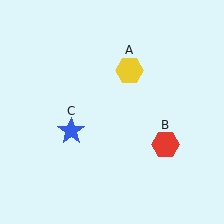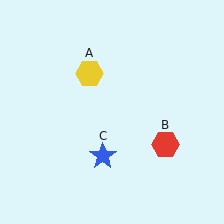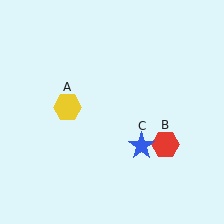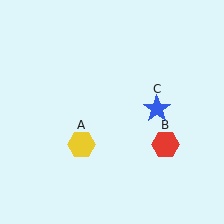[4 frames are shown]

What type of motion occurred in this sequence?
The yellow hexagon (object A), blue star (object C) rotated counterclockwise around the center of the scene.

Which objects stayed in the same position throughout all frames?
Red hexagon (object B) remained stationary.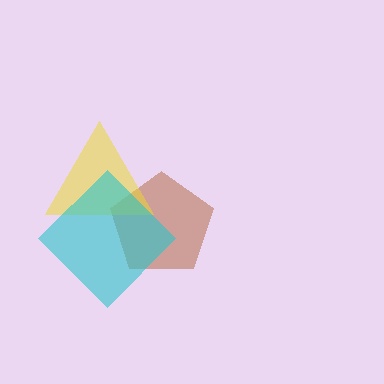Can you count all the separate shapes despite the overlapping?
Yes, there are 3 separate shapes.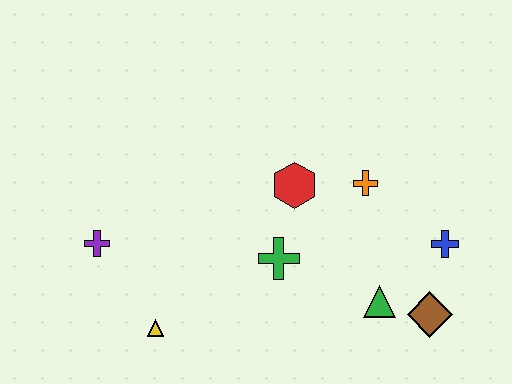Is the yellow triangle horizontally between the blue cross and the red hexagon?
No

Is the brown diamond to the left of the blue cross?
Yes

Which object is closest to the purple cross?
The yellow triangle is closest to the purple cross.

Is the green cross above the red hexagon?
No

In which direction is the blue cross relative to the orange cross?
The blue cross is to the right of the orange cross.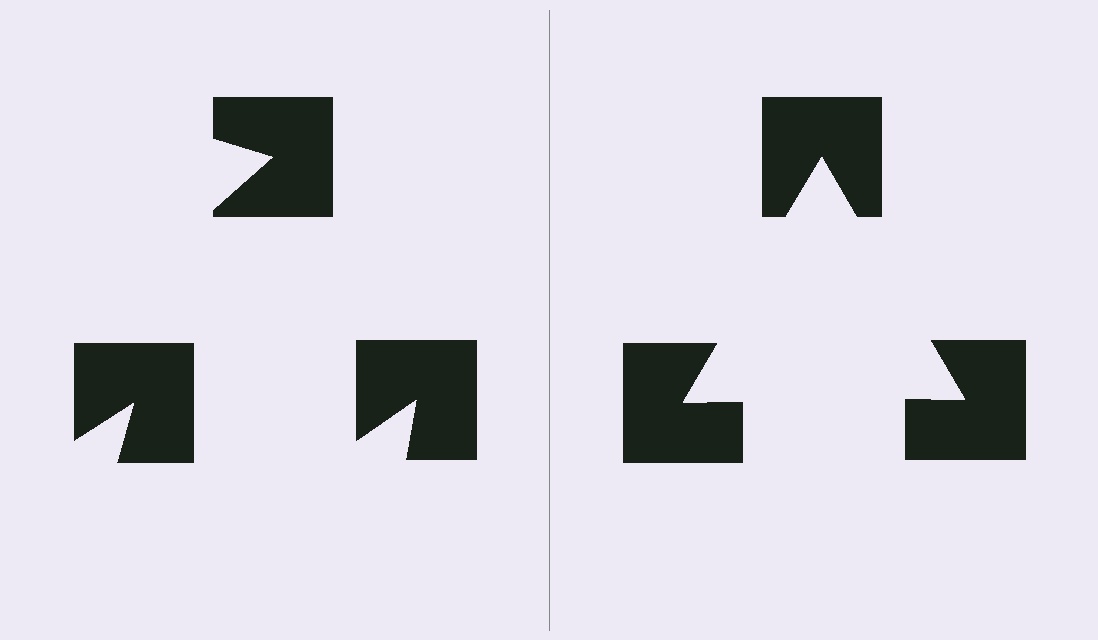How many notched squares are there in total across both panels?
6 — 3 on each side.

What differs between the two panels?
The notched squares are positioned identically on both sides; only the wedge orientations differ. On the right they align to a triangle; on the left they are misaligned.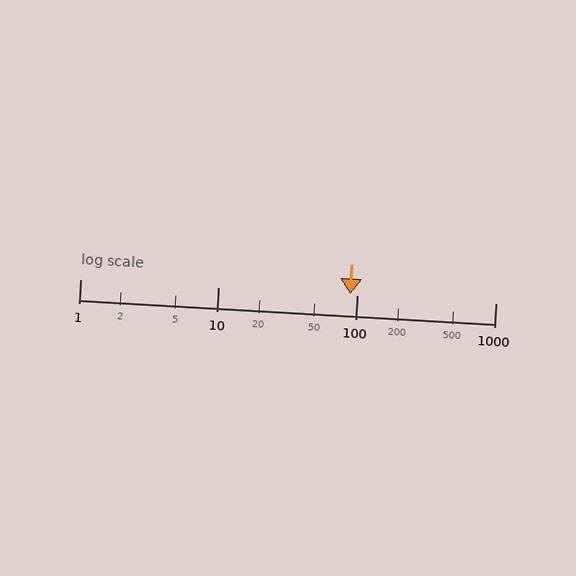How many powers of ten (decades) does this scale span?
The scale spans 3 decades, from 1 to 1000.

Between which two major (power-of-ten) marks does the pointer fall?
The pointer is between 10 and 100.